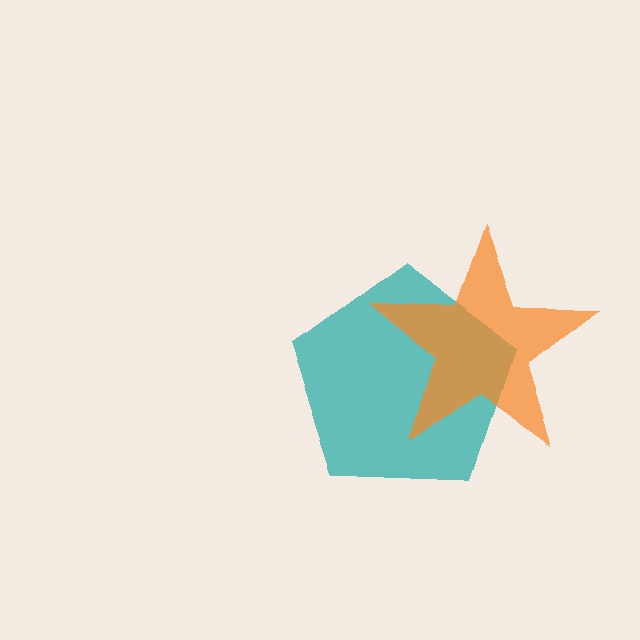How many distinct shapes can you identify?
There are 2 distinct shapes: a teal pentagon, an orange star.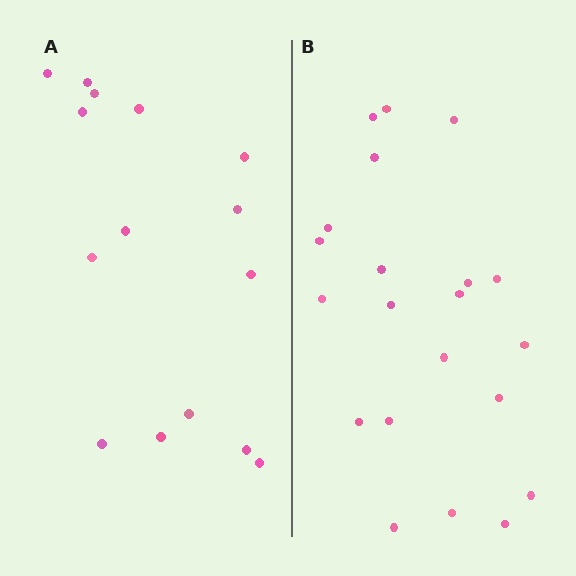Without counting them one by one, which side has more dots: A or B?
Region B (the right region) has more dots.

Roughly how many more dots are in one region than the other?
Region B has about 6 more dots than region A.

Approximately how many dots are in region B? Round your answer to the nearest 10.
About 20 dots. (The exact count is 21, which rounds to 20.)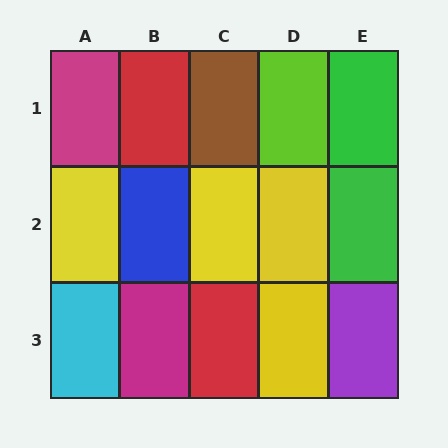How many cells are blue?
1 cell is blue.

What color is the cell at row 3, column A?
Cyan.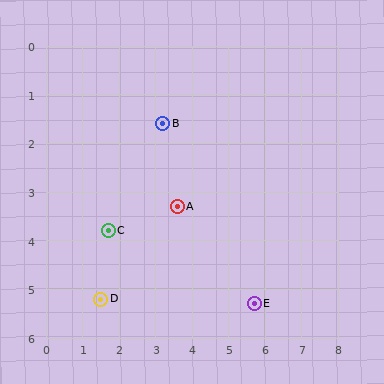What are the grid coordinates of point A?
Point A is at approximately (3.6, 3.3).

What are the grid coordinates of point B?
Point B is at approximately (3.2, 1.6).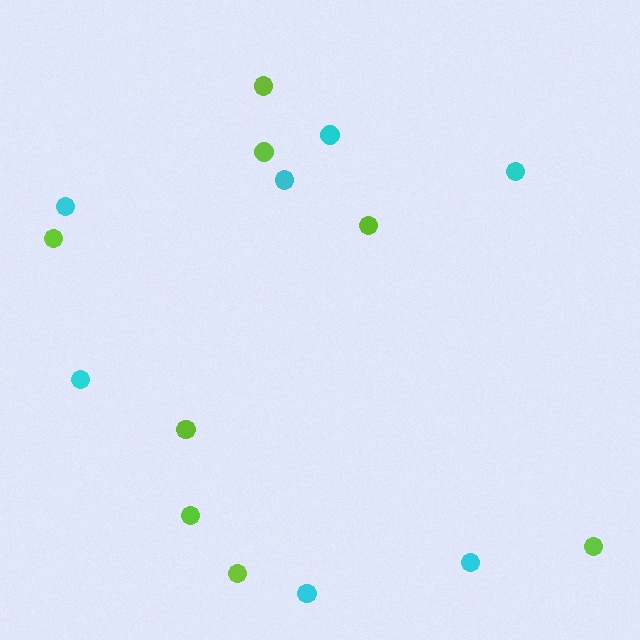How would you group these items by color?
There are 2 groups: one group of cyan circles (7) and one group of lime circles (8).